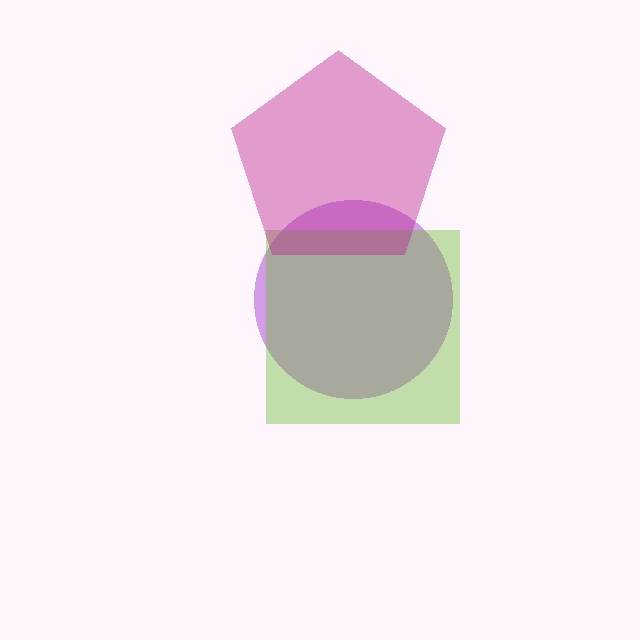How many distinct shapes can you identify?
There are 3 distinct shapes: a purple circle, a lime square, a magenta pentagon.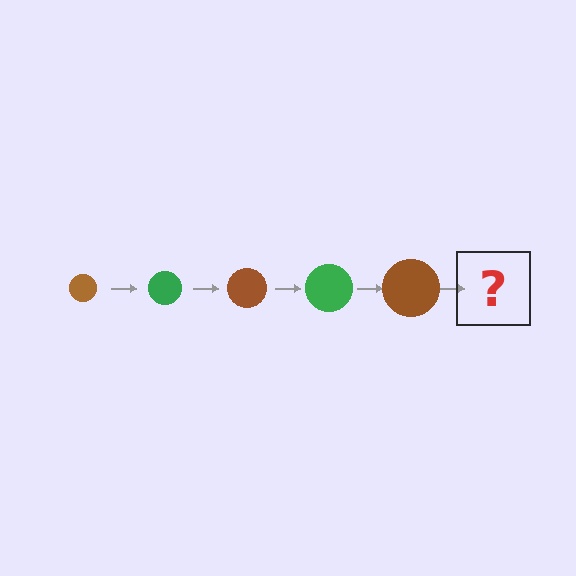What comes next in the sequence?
The next element should be a green circle, larger than the previous one.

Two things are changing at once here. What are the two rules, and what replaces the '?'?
The two rules are that the circle grows larger each step and the color cycles through brown and green. The '?' should be a green circle, larger than the previous one.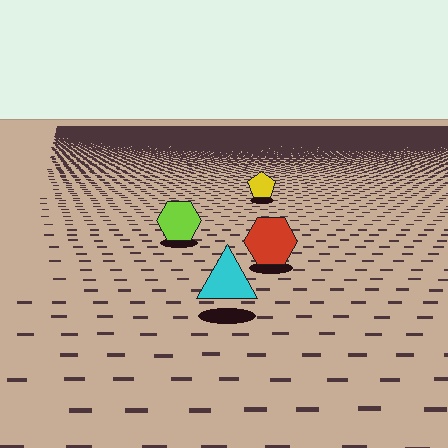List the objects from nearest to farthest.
From nearest to farthest: the cyan triangle, the red hexagon, the lime hexagon, the yellow pentagon.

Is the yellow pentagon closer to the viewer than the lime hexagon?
No. The lime hexagon is closer — you can tell from the texture gradient: the ground texture is coarser near it.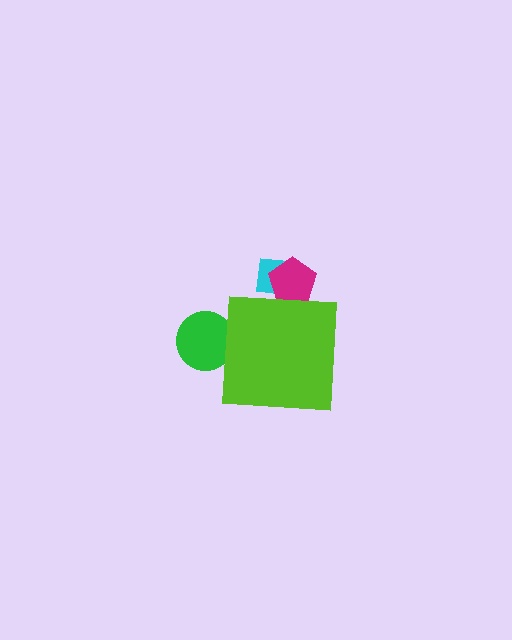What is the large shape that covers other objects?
A lime square.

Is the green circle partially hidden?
Yes, the green circle is partially hidden behind the lime square.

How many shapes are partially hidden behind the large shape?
3 shapes are partially hidden.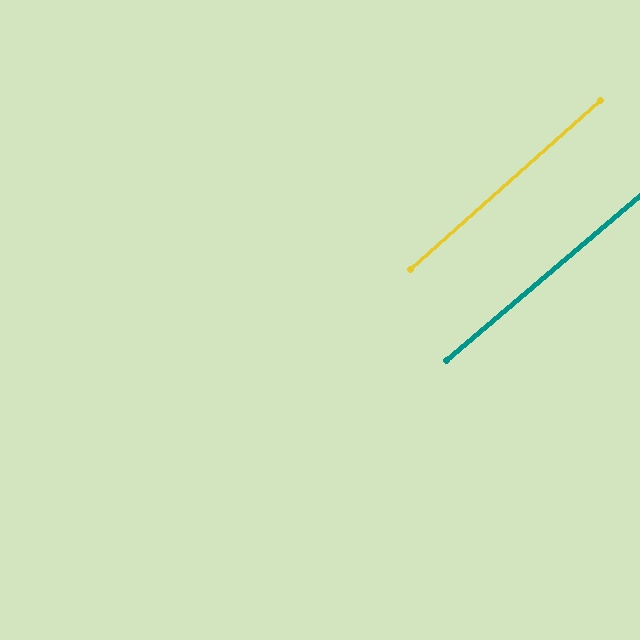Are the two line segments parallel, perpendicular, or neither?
Parallel — their directions differ by only 1.2°.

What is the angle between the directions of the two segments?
Approximately 1 degree.